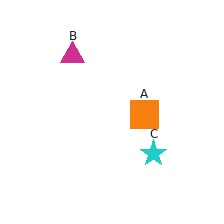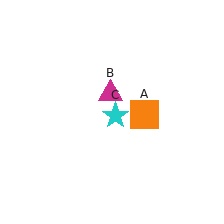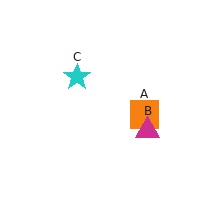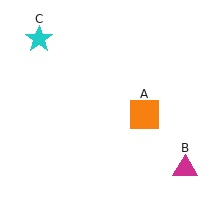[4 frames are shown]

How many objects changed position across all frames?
2 objects changed position: magenta triangle (object B), cyan star (object C).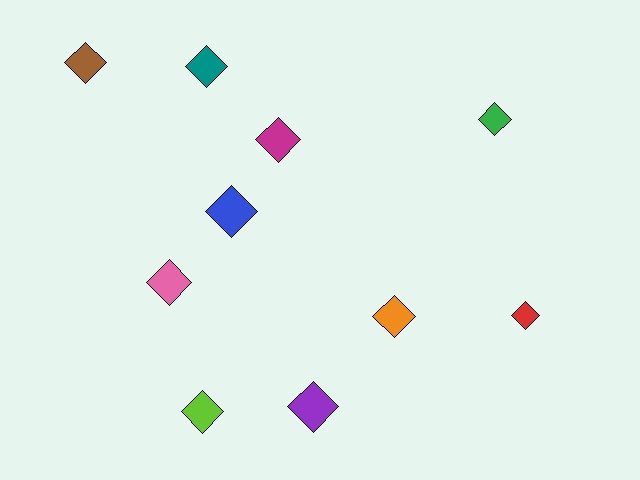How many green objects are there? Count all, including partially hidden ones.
There is 1 green object.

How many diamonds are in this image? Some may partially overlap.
There are 10 diamonds.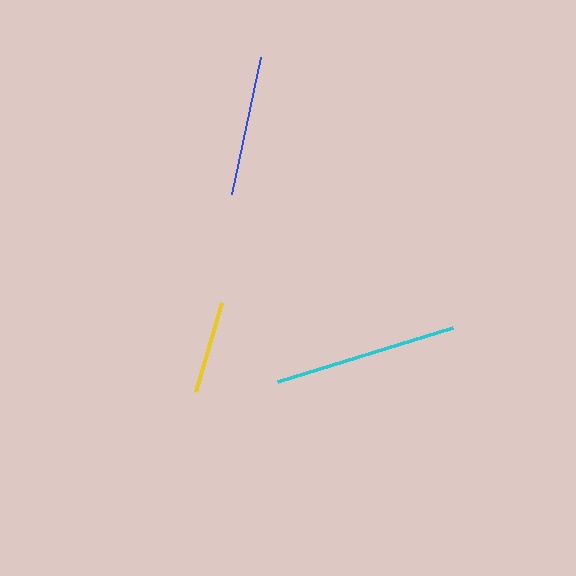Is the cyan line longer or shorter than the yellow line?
The cyan line is longer than the yellow line.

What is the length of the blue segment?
The blue segment is approximately 140 pixels long.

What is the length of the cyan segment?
The cyan segment is approximately 184 pixels long.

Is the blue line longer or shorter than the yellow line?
The blue line is longer than the yellow line.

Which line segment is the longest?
The cyan line is the longest at approximately 184 pixels.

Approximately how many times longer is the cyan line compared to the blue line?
The cyan line is approximately 1.3 times the length of the blue line.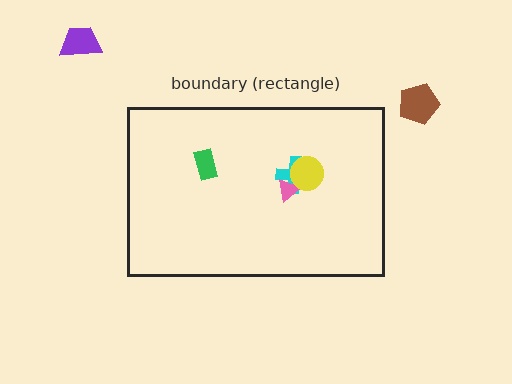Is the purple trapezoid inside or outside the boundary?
Outside.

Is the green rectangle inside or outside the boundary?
Inside.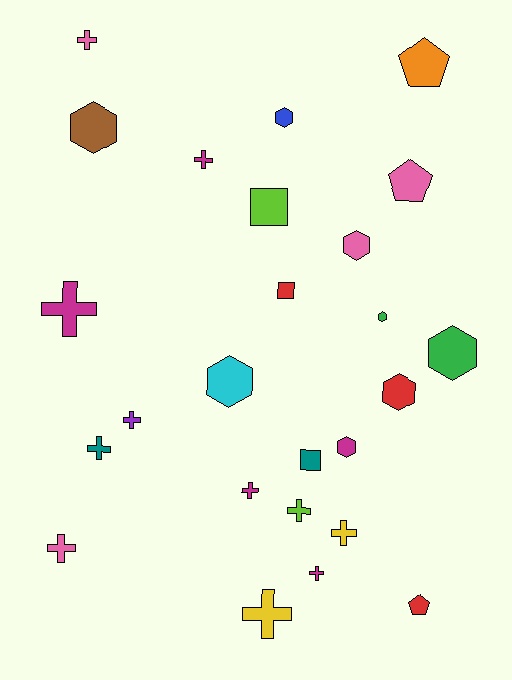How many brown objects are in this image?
There is 1 brown object.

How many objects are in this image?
There are 25 objects.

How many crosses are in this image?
There are 11 crosses.